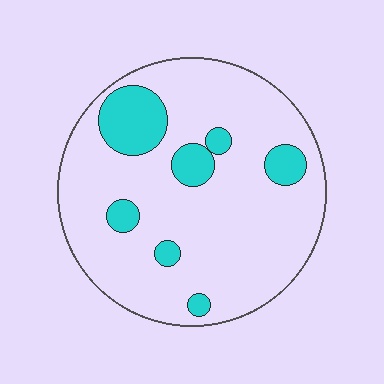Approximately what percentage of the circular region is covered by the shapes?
Approximately 15%.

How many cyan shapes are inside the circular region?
7.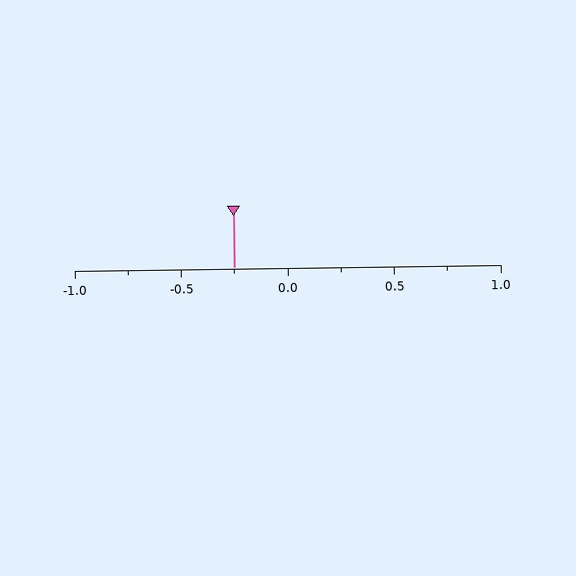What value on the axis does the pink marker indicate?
The marker indicates approximately -0.25.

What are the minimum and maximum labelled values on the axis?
The axis runs from -1.0 to 1.0.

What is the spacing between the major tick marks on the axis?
The major ticks are spaced 0.5 apart.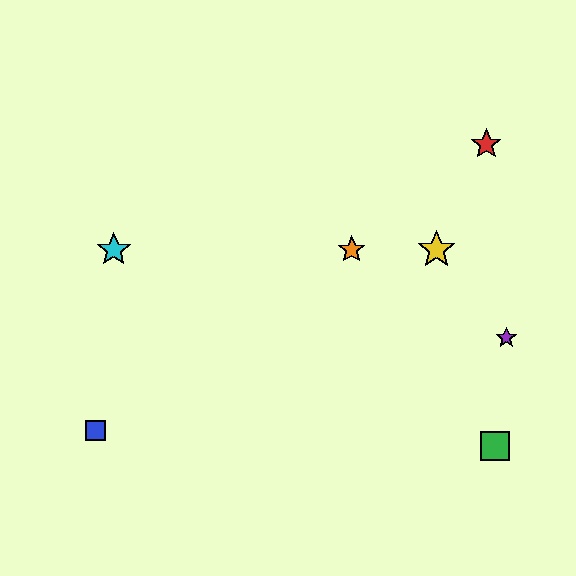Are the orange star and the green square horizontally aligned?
No, the orange star is at y≈250 and the green square is at y≈446.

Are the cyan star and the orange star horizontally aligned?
Yes, both are at y≈250.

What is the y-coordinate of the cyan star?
The cyan star is at y≈250.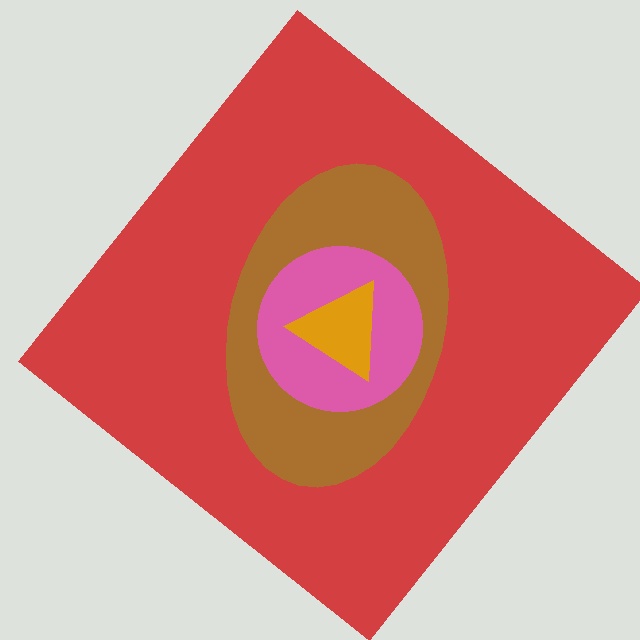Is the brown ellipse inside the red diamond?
Yes.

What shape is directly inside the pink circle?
The orange triangle.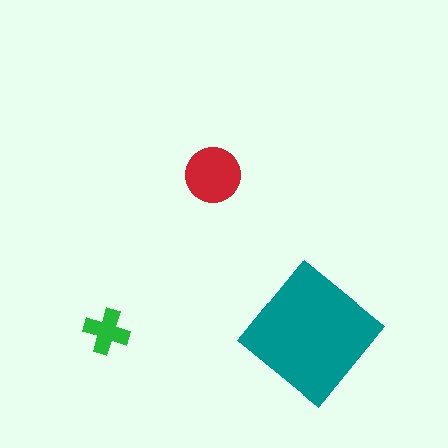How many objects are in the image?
There are 3 objects in the image.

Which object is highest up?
The red circle is topmost.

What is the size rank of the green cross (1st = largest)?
3rd.